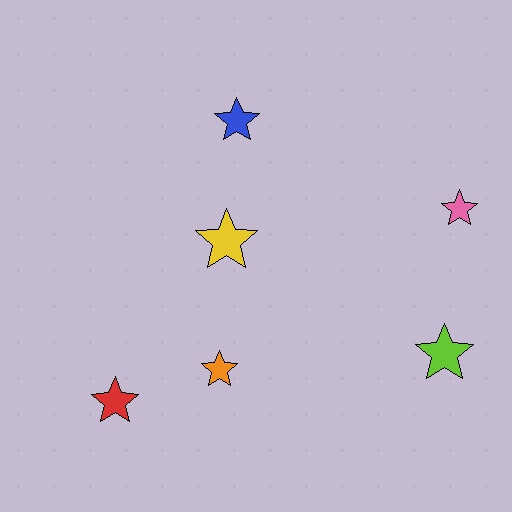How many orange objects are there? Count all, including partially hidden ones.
There is 1 orange object.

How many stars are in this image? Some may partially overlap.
There are 6 stars.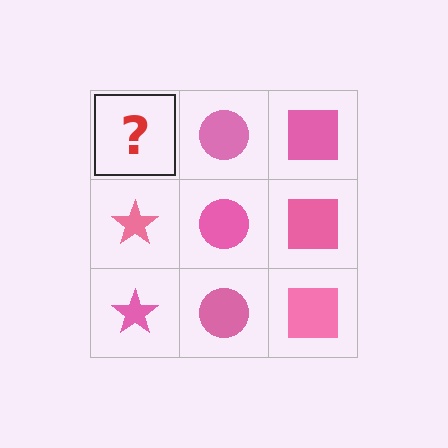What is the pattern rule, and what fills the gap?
The rule is that each column has a consistent shape. The gap should be filled with a pink star.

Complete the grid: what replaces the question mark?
The question mark should be replaced with a pink star.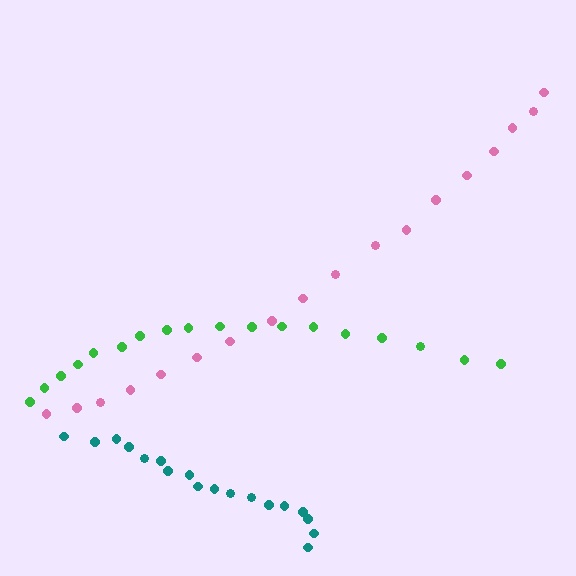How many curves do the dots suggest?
There are 3 distinct paths.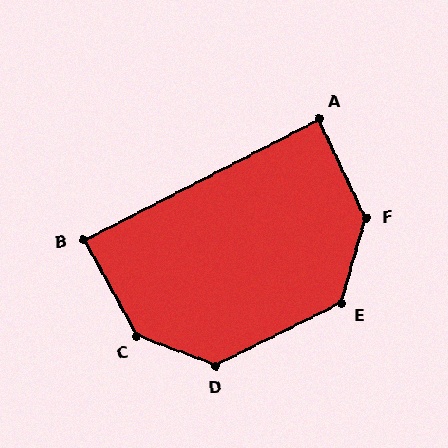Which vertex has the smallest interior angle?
A, at approximately 88 degrees.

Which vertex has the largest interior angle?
C, at approximately 140 degrees.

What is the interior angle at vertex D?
Approximately 133 degrees (obtuse).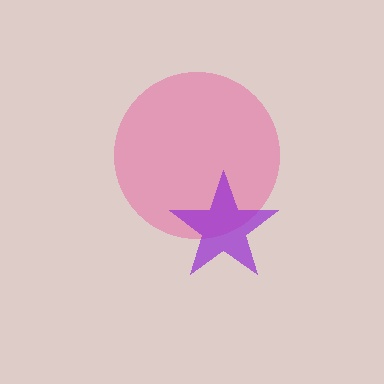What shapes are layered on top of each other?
The layered shapes are: a pink circle, a purple star.